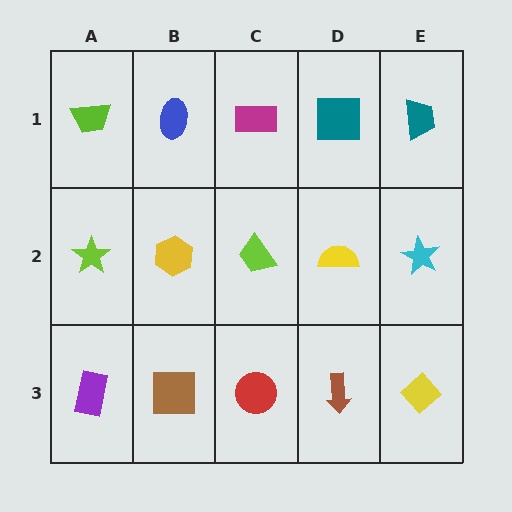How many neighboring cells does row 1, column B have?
3.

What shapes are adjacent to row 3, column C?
A lime trapezoid (row 2, column C), a brown square (row 3, column B), a brown arrow (row 3, column D).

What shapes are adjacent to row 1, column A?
A lime star (row 2, column A), a blue ellipse (row 1, column B).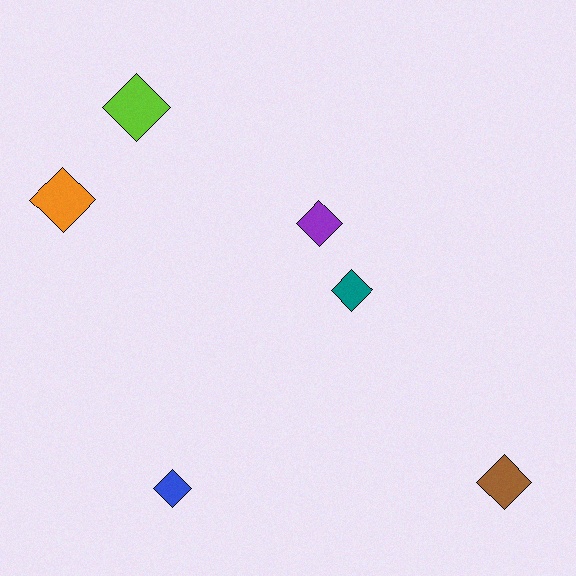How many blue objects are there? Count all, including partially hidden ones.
There is 1 blue object.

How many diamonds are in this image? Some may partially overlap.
There are 6 diamonds.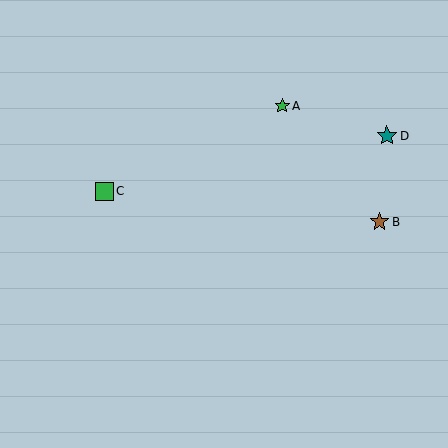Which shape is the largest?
The teal star (labeled D) is the largest.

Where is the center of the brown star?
The center of the brown star is at (380, 222).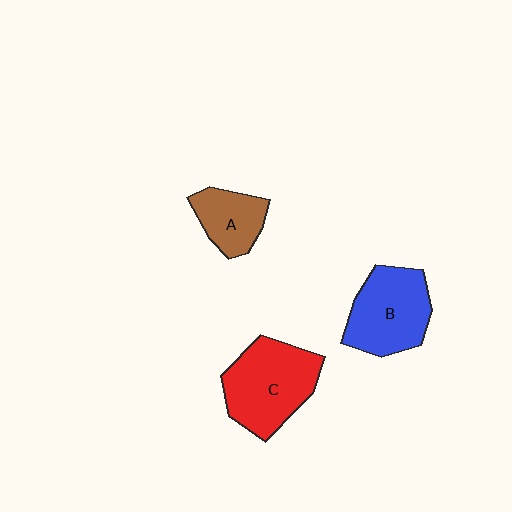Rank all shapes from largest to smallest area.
From largest to smallest: C (red), B (blue), A (brown).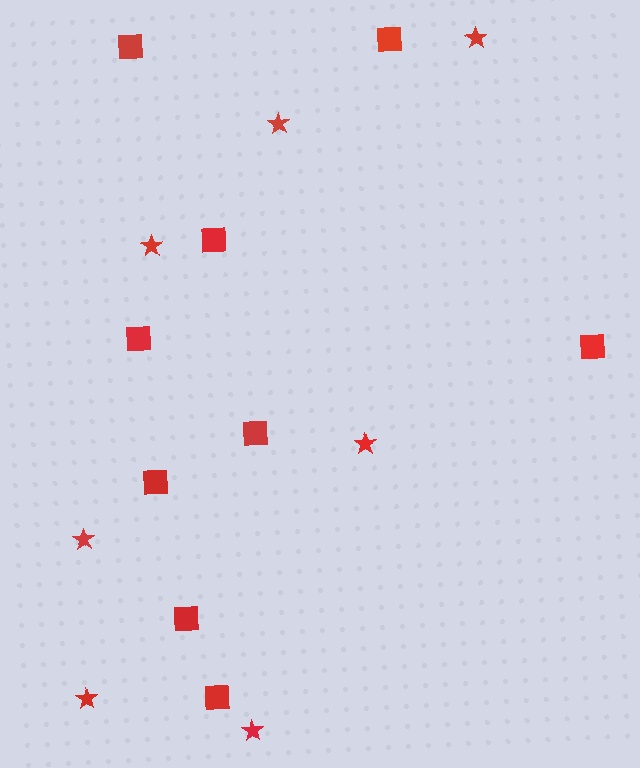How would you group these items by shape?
There are 2 groups: one group of stars (7) and one group of squares (9).